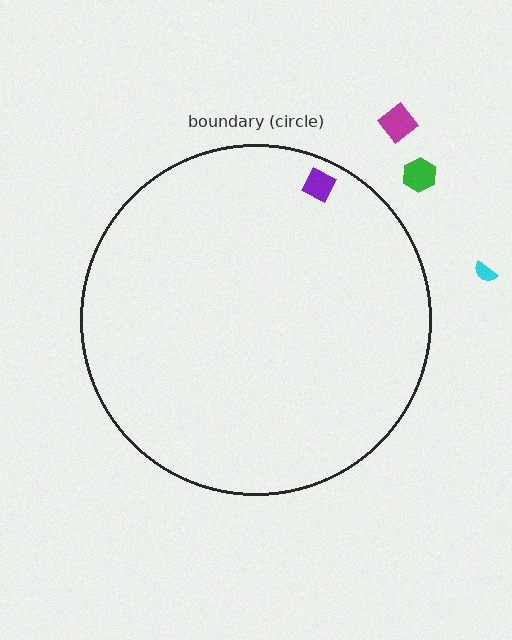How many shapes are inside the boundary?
1 inside, 3 outside.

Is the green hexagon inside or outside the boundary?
Outside.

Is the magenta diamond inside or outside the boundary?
Outside.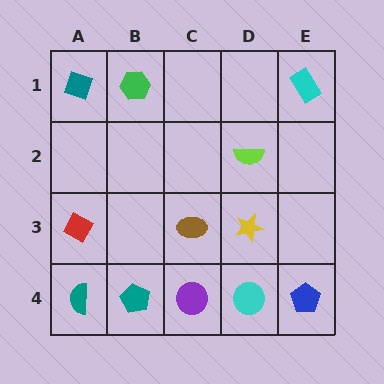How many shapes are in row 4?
5 shapes.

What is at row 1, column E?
A cyan rectangle.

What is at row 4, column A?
A teal semicircle.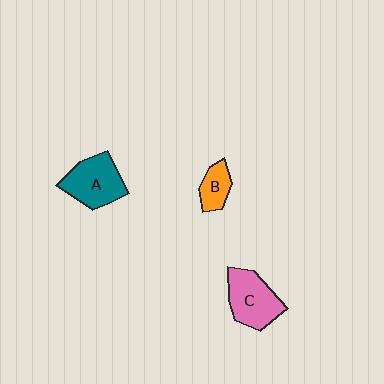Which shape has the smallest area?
Shape B (orange).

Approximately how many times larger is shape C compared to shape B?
Approximately 2.0 times.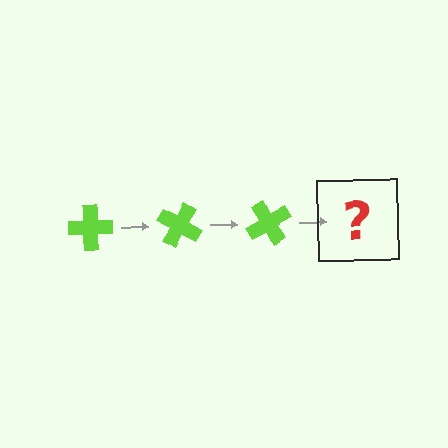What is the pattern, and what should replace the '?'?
The pattern is that the cross rotates 30 degrees each step. The '?' should be a lime cross rotated 90 degrees.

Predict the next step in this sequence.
The next step is a lime cross rotated 90 degrees.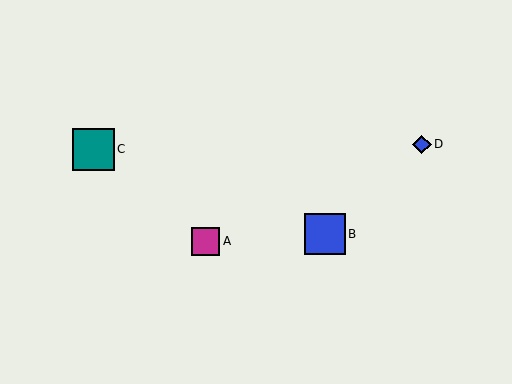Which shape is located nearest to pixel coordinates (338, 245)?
The blue square (labeled B) at (325, 234) is nearest to that location.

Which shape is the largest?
The teal square (labeled C) is the largest.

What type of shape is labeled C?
Shape C is a teal square.